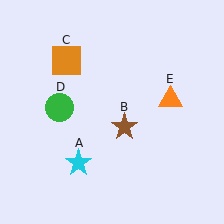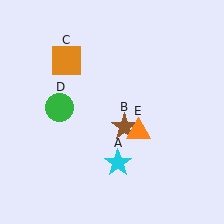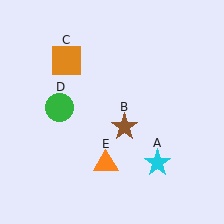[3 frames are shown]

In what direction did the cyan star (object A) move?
The cyan star (object A) moved right.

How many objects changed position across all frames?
2 objects changed position: cyan star (object A), orange triangle (object E).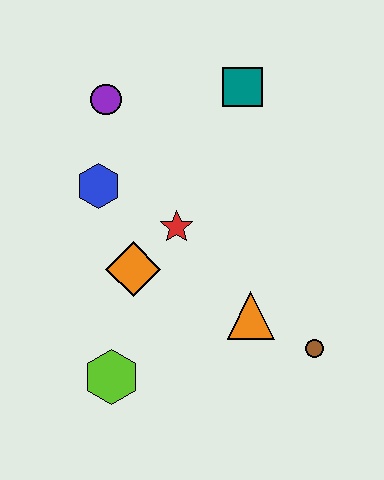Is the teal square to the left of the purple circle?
No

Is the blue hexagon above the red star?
Yes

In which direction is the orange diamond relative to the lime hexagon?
The orange diamond is above the lime hexagon.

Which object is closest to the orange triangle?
The brown circle is closest to the orange triangle.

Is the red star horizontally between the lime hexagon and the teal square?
Yes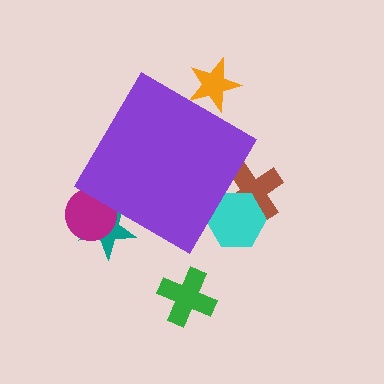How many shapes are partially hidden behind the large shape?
5 shapes are partially hidden.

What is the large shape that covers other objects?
A purple diamond.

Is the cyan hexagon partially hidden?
Yes, the cyan hexagon is partially hidden behind the purple diamond.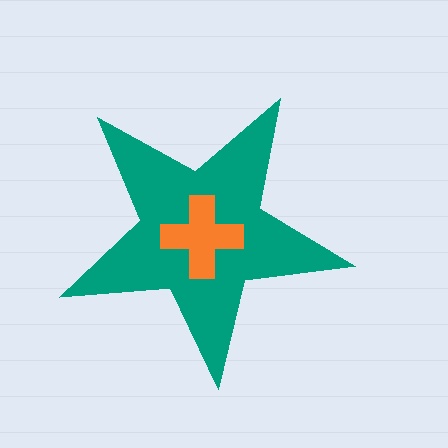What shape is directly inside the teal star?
The orange cross.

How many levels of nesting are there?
2.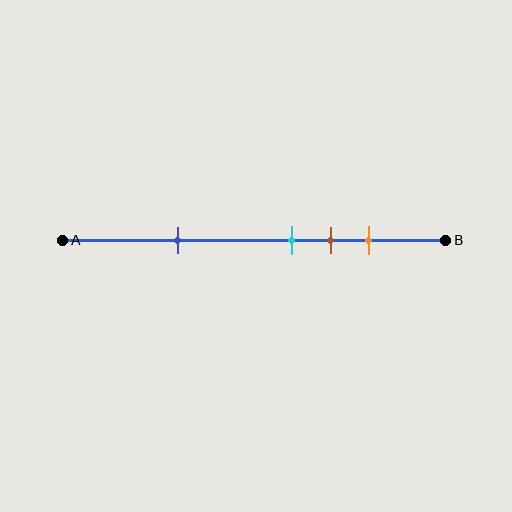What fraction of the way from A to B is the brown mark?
The brown mark is approximately 70% (0.7) of the way from A to B.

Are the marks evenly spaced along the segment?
No, the marks are not evenly spaced.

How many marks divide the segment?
There are 4 marks dividing the segment.